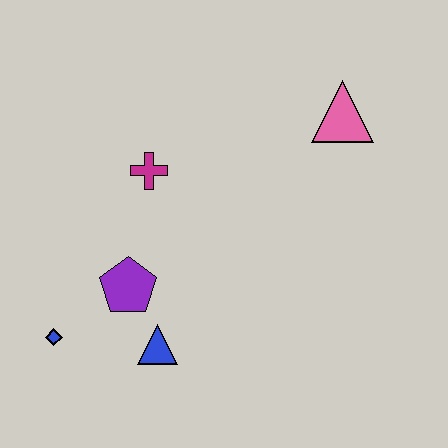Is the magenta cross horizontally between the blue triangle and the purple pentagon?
Yes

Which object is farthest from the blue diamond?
The pink triangle is farthest from the blue diamond.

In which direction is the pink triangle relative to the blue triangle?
The pink triangle is above the blue triangle.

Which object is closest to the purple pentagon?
The blue triangle is closest to the purple pentagon.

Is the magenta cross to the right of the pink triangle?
No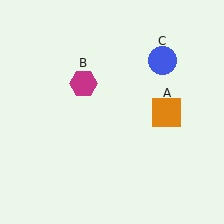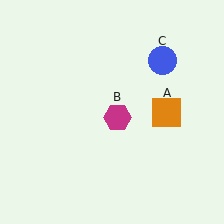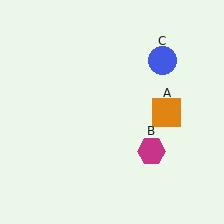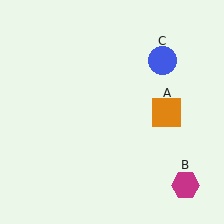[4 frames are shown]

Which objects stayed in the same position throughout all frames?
Orange square (object A) and blue circle (object C) remained stationary.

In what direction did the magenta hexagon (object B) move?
The magenta hexagon (object B) moved down and to the right.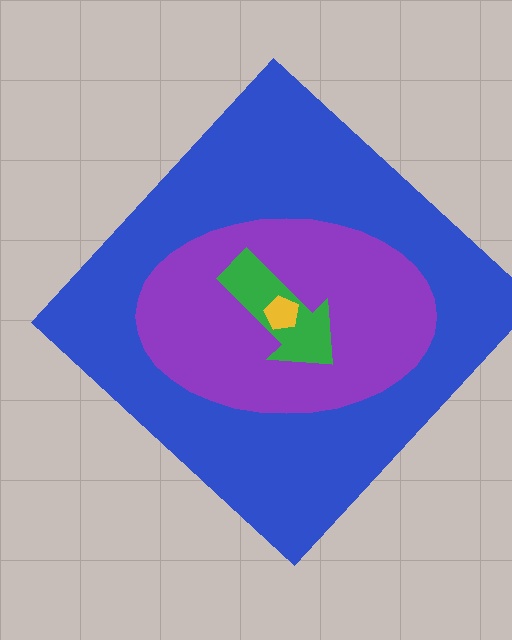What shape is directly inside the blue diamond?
The purple ellipse.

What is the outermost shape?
The blue diamond.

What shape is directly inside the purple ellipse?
The green arrow.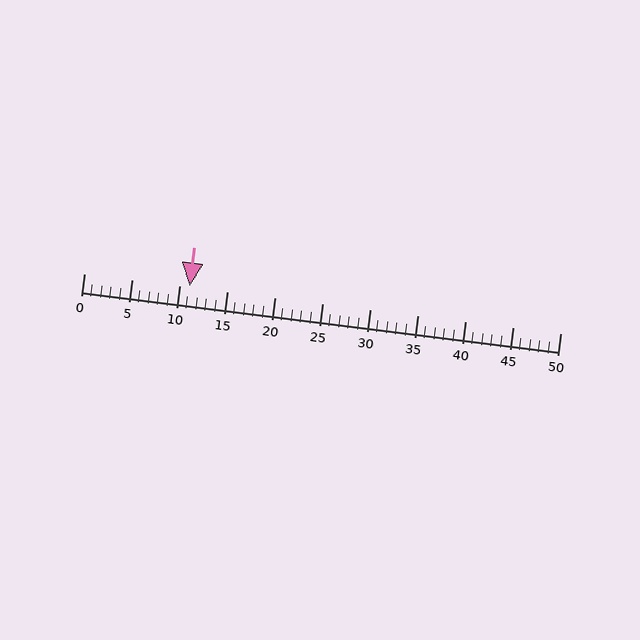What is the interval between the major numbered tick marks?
The major tick marks are spaced 5 units apart.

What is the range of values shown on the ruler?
The ruler shows values from 0 to 50.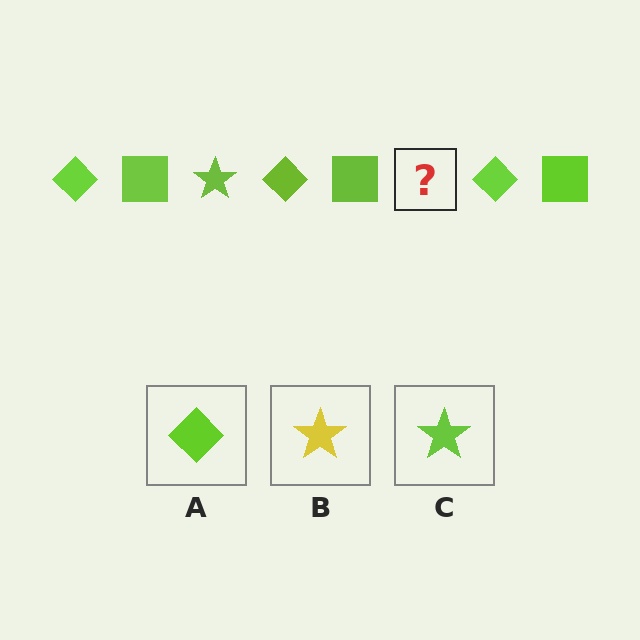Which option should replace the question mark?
Option C.